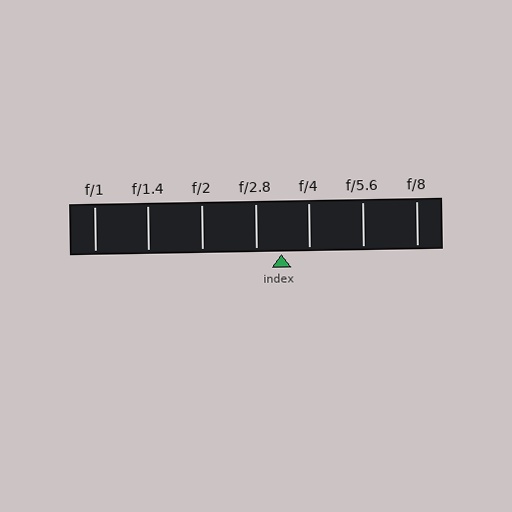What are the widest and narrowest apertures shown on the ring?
The widest aperture shown is f/1 and the narrowest is f/8.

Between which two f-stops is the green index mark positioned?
The index mark is between f/2.8 and f/4.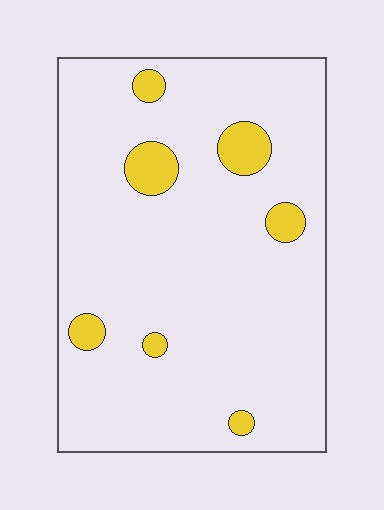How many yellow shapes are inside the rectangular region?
7.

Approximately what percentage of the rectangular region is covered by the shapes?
Approximately 10%.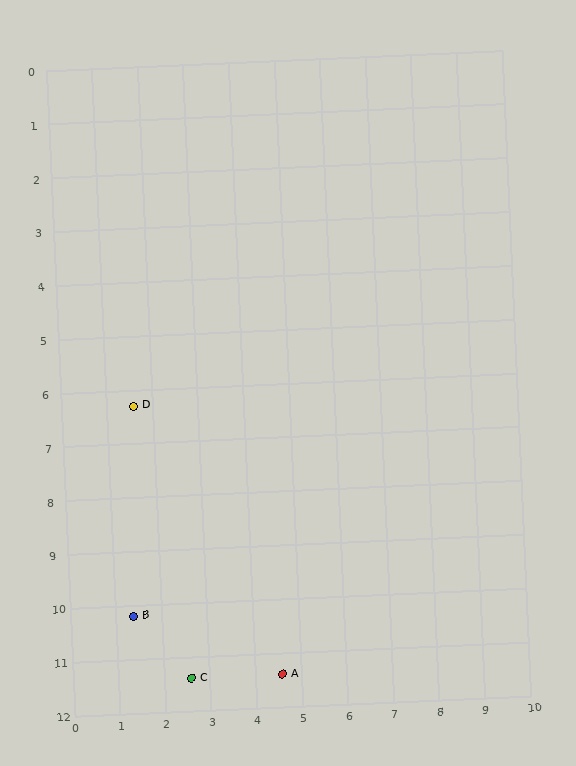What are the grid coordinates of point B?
Point B is at approximately (1.4, 10.2).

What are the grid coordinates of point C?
Point C is at approximately (2.6, 11.4).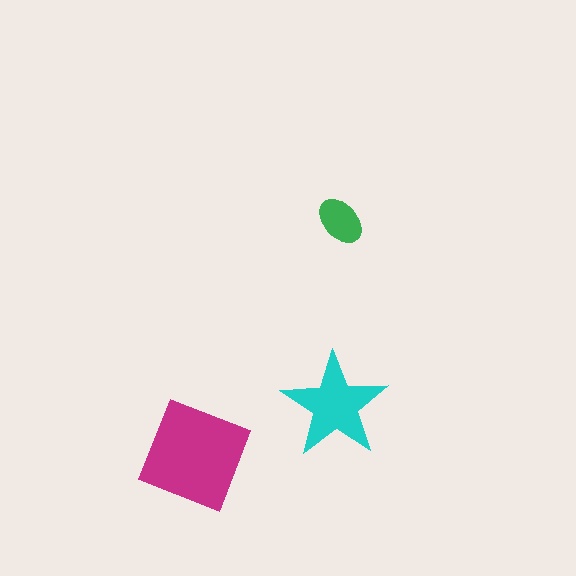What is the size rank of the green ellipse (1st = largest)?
3rd.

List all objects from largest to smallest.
The magenta diamond, the cyan star, the green ellipse.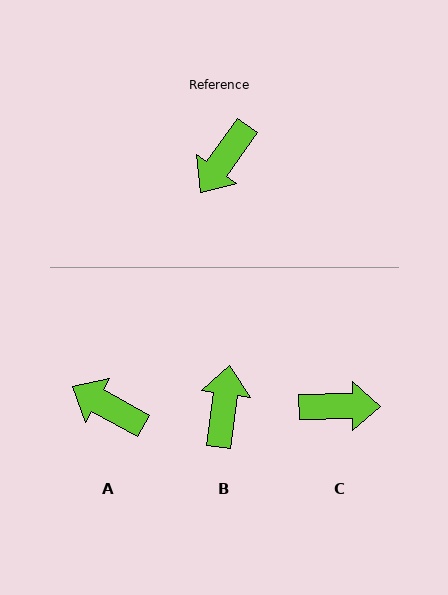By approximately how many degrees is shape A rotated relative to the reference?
Approximately 83 degrees clockwise.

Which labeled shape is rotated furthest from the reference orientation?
B, about 152 degrees away.